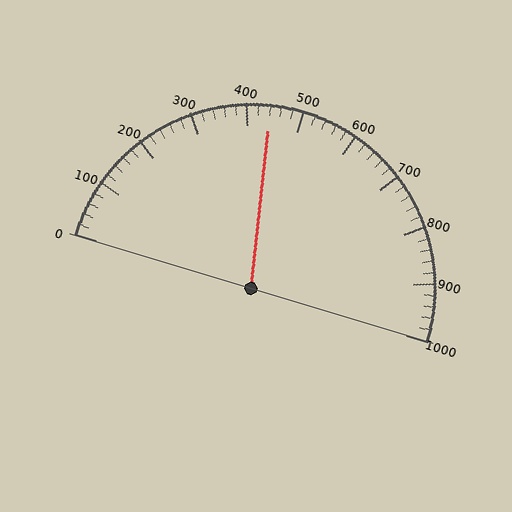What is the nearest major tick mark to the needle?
The nearest major tick mark is 400.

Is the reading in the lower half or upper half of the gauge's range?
The reading is in the lower half of the range (0 to 1000).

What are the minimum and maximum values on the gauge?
The gauge ranges from 0 to 1000.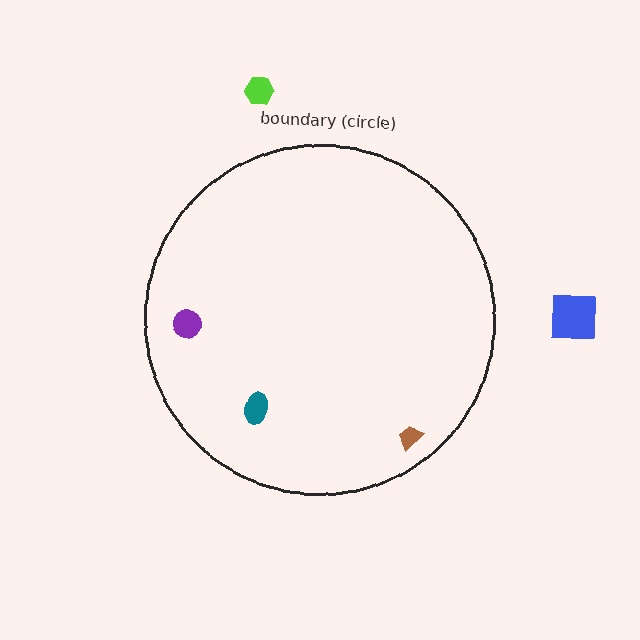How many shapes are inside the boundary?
3 inside, 2 outside.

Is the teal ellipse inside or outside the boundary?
Inside.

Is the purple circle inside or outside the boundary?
Inside.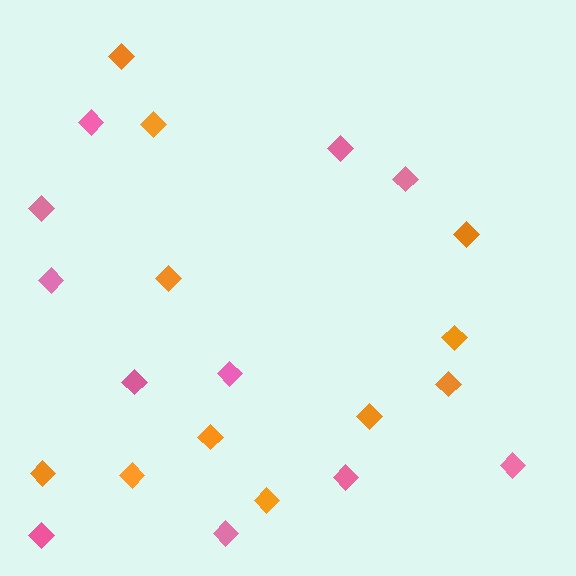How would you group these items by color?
There are 2 groups: one group of orange diamonds (11) and one group of pink diamonds (11).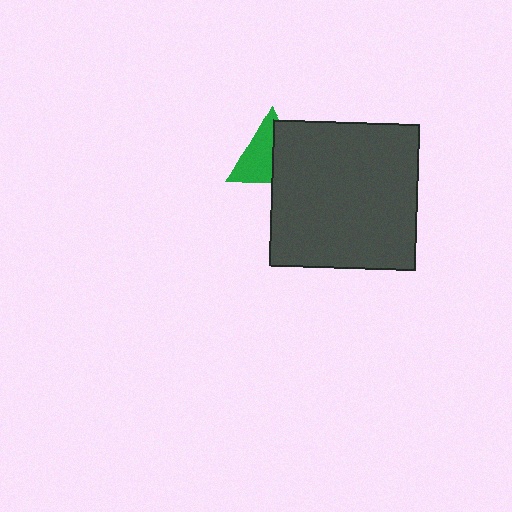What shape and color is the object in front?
The object in front is a dark gray square.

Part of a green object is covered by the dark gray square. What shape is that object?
It is a triangle.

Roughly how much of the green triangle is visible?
About half of it is visible (roughly 56%).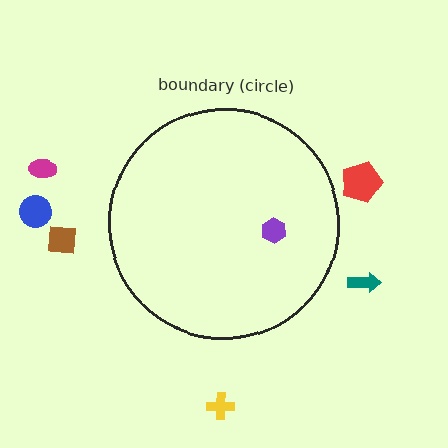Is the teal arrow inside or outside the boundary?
Outside.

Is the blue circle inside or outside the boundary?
Outside.